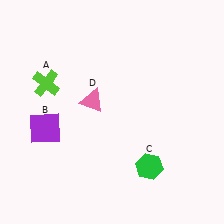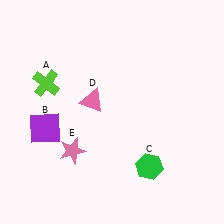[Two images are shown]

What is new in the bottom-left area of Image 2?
A pink star (E) was added in the bottom-left area of Image 2.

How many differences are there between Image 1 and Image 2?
There is 1 difference between the two images.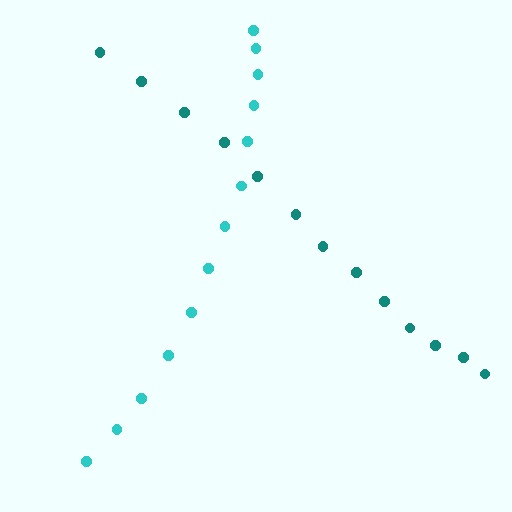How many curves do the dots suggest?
There are 2 distinct paths.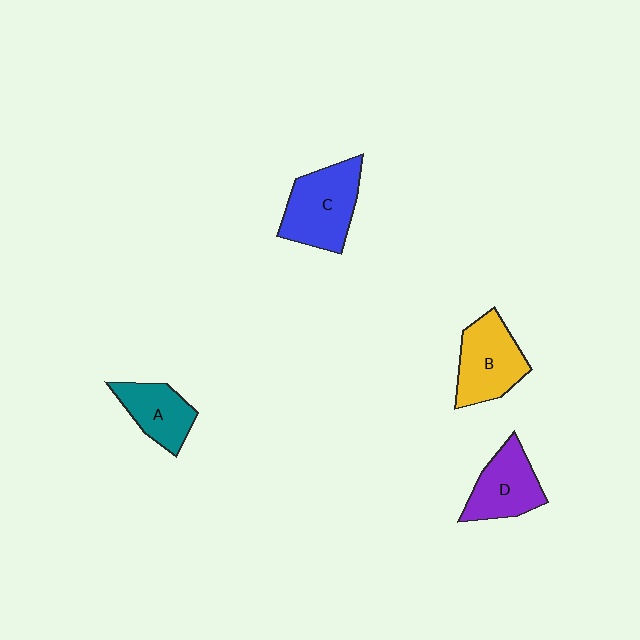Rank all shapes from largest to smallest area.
From largest to smallest: C (blue), B (yellow), D (purple), A (teal).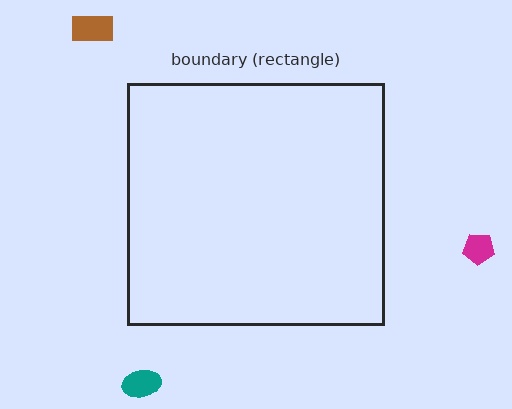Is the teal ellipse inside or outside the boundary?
Outside.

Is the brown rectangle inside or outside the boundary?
Outside.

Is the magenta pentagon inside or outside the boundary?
Outside.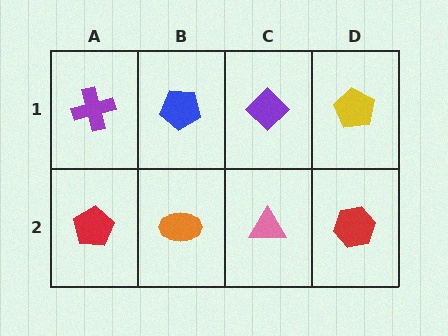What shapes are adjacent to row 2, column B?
A blue pentagon (row 1, column B), a red pentagon (row 2, column A), a pink triangle (row 2, column C).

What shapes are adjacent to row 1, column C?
A pink triangle (row 2, column C), a blue pentagon (row 1, column B), a yellow pentagon (row 1, column D).